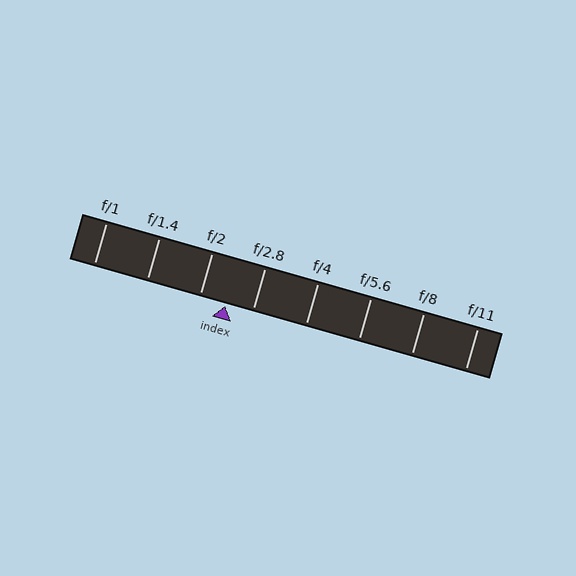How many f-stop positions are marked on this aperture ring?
There are 8 f-stop positions marked.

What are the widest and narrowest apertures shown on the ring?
The widest aperture shown is f/1 and the narrowest is f/11.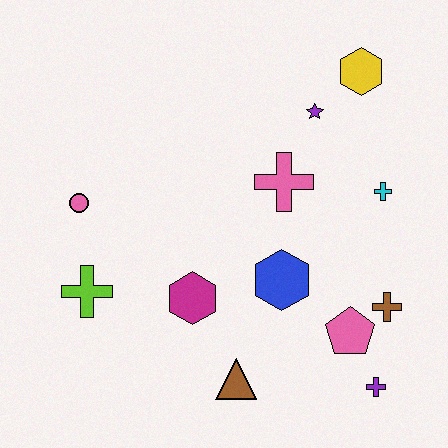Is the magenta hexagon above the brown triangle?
Yes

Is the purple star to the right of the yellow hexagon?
No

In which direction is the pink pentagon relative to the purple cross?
The pink pentagon is above the purple cross.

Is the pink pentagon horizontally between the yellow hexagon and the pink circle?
Yes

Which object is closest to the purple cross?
The pink pentagon is closest to the purple cross.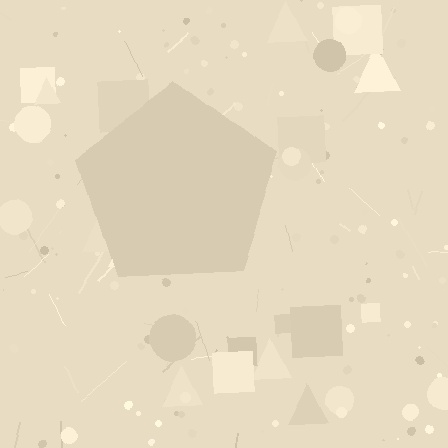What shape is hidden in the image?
A pentagon is hidden in the image.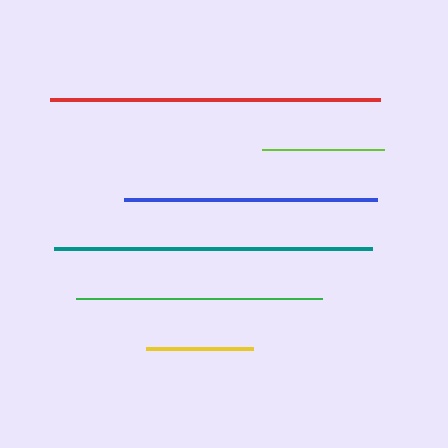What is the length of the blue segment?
The blue segment is approximately 254 pixels long.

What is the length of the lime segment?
The lime segment is approximately 122 pixels long.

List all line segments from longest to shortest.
From longest to shortest: red, teal, blue, green, lime, yellow.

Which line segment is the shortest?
The yellow line is the shortest at approximately 107 pixels.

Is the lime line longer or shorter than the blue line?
The blue line is longer than the lime line.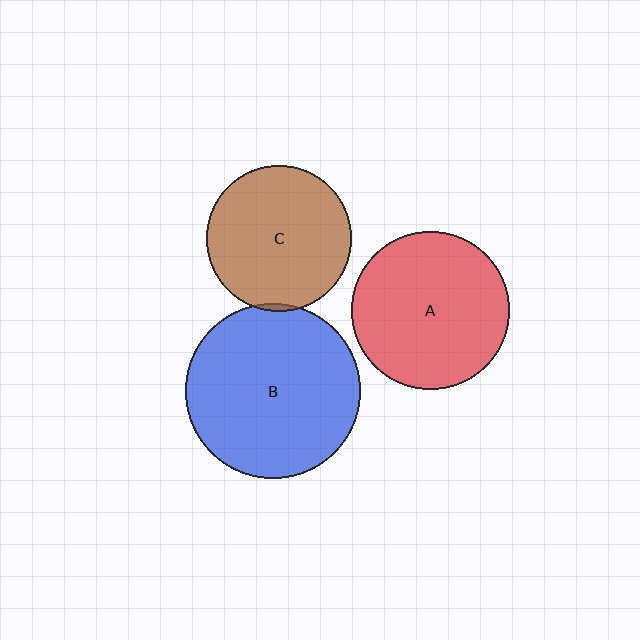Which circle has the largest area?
Circle B (blue).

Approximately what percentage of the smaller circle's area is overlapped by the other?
Approximately 5%.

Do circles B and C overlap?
Yes.